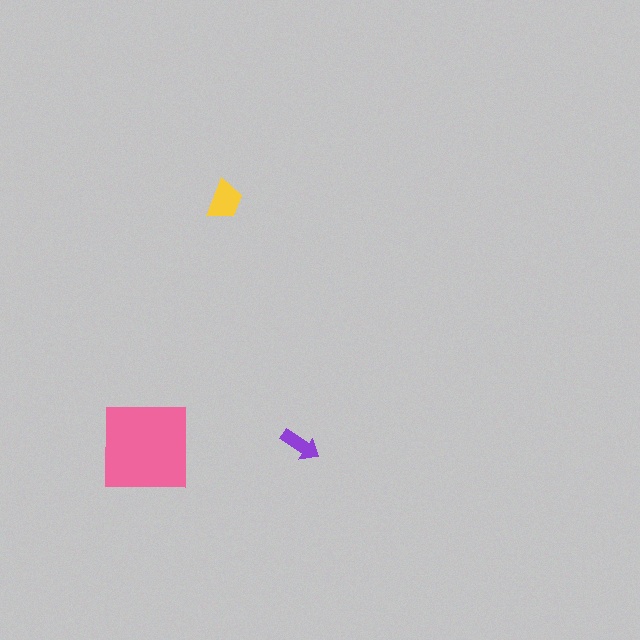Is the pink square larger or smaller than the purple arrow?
Larger.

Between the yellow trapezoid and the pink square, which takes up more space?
The pink square.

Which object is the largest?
The pink square.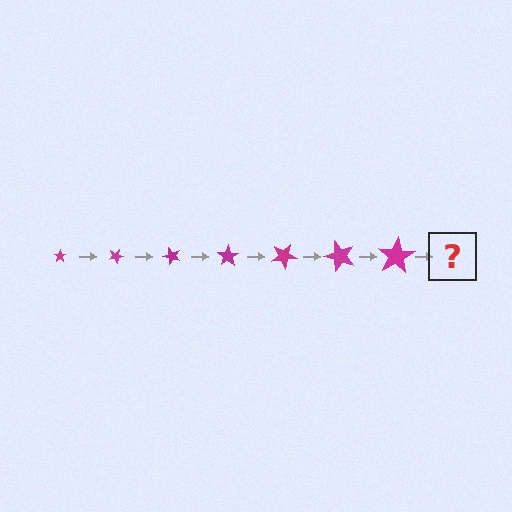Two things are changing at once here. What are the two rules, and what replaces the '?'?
The two rules are that the star grows larger each step and it rotates 25 degrees each step. The '?' should be a star, larger than the previous one and rotated 175 degrees from the start.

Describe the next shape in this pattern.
It should be a star, larger than the previous one and rotated 175 degrees from the start.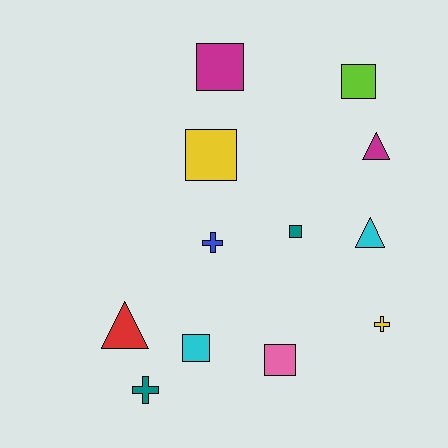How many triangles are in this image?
There are 3 triangles.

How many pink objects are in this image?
There is 1 pink object.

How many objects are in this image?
There are 12 objects.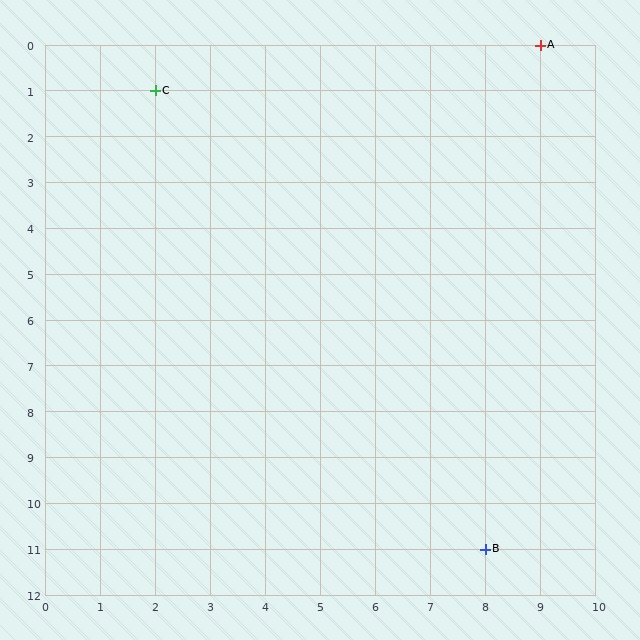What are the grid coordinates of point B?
Point B is at grid coordinates (8, 11).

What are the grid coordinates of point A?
Point A is at grid coordinates (9, 0).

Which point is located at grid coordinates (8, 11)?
Point B is at (8, 11).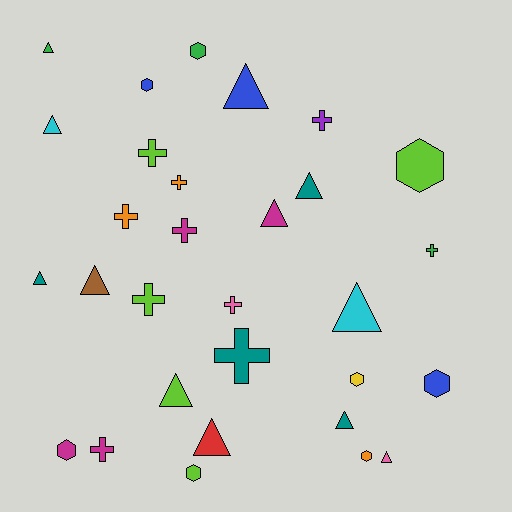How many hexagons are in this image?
There are 8 hexagons.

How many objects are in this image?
There are 30 objects.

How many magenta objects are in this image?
There are 4 magenta objects.